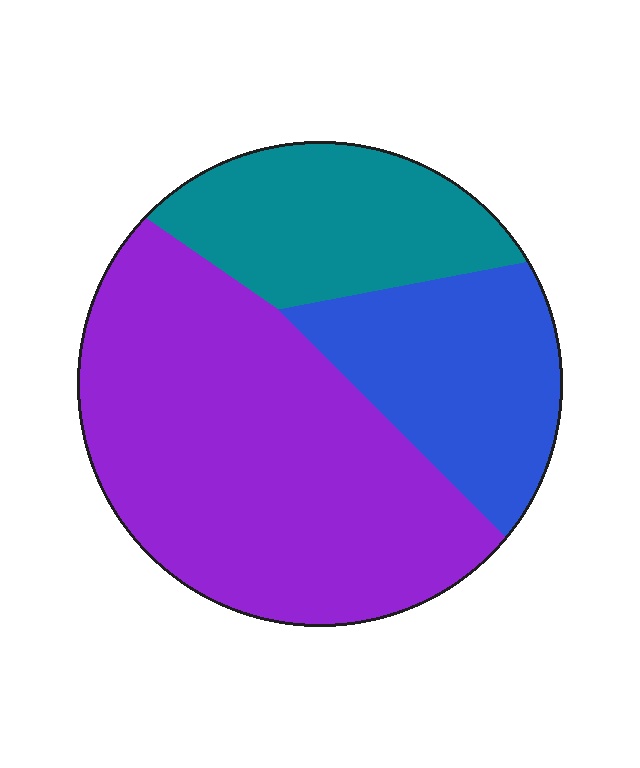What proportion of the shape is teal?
Teal covers about 20% of the shape.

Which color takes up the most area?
Purple, at roughly 55%.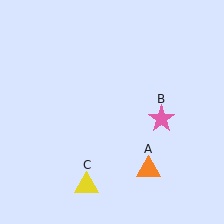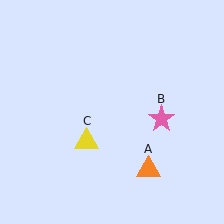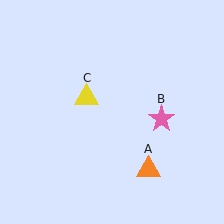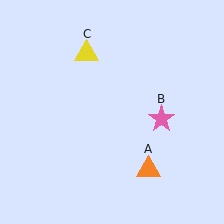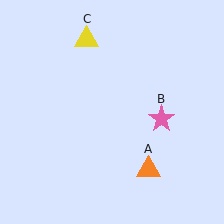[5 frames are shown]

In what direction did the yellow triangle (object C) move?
The yellow triangle (object C) moved up.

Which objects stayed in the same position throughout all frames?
Orange triangle (object A) and pink star (object B) remained stationary.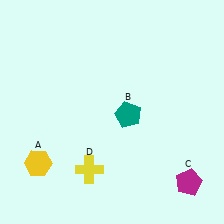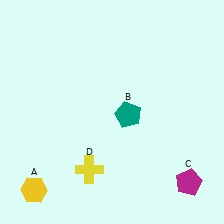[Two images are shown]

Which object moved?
The yellow hexagon (A) moved down.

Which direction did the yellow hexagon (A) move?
The yellow hexagon (A) moved down.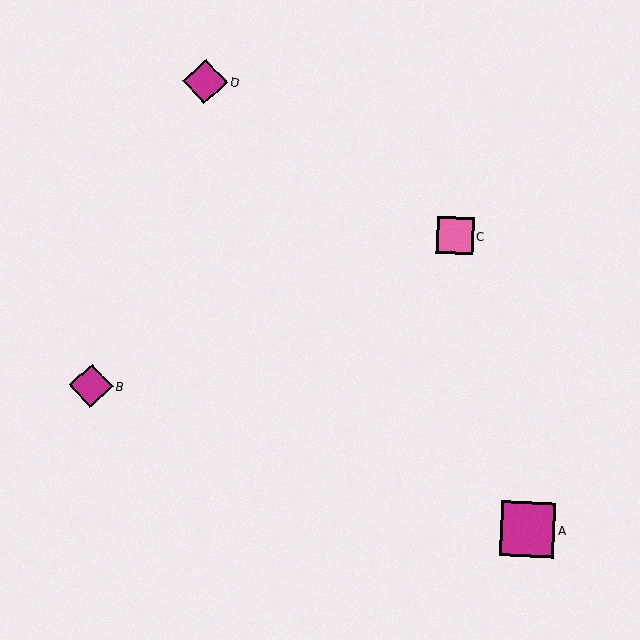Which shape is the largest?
The magenta square (labeled A) is the largest.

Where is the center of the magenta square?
The center of the magenta square is at (528, 529).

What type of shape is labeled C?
Shape C is a pink square.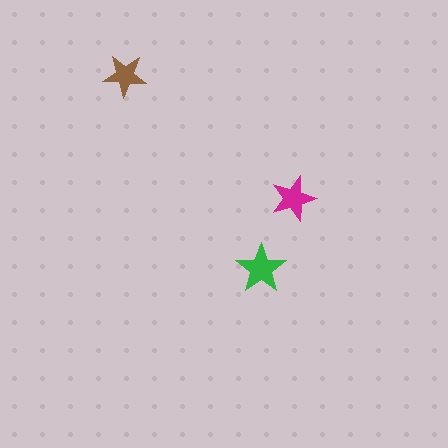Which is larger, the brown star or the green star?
The green one.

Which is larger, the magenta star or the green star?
The green one.